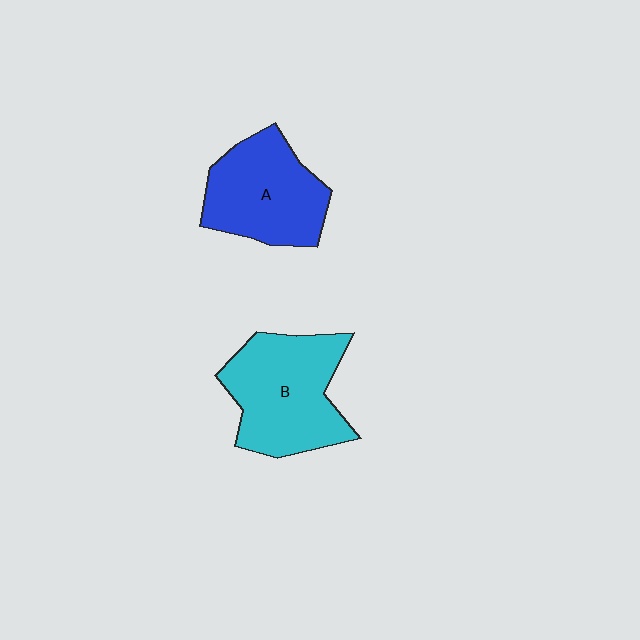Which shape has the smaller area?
Shape A (blue).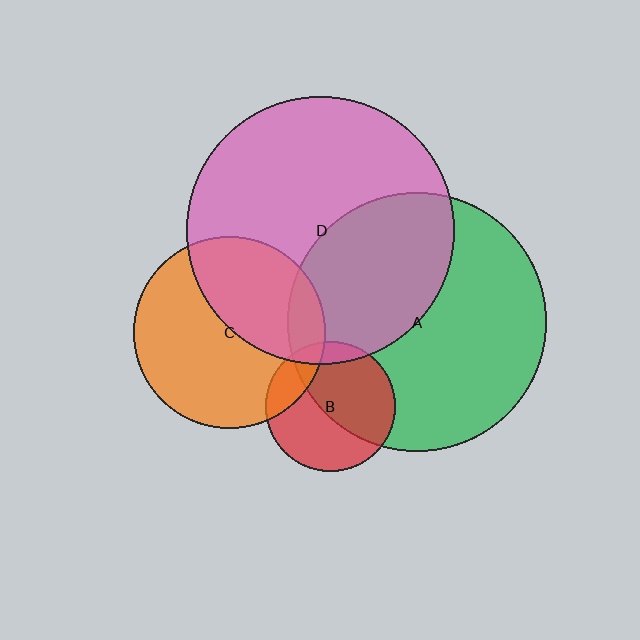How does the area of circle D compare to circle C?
Approximately 1.9 times.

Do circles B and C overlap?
Yes.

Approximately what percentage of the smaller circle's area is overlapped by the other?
Approximately 20%.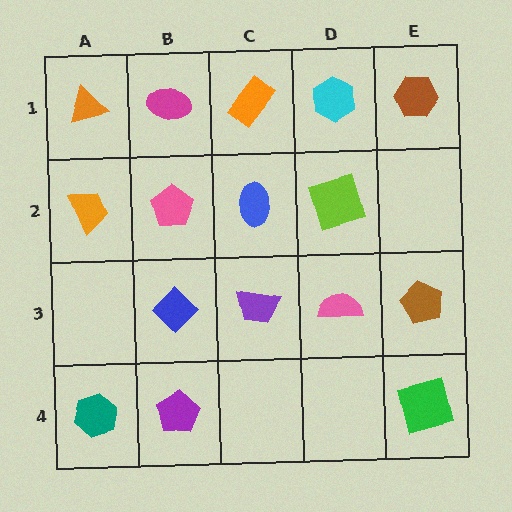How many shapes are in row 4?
3 shapes.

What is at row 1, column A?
An orange triangle.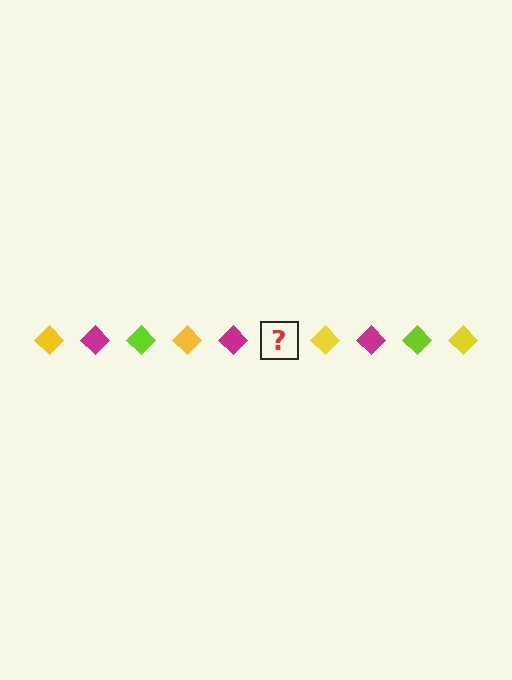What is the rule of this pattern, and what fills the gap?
The rule is that the pattern cycles through yellow, magenta, lime diamonds. The gap should be filled with a lime diamond.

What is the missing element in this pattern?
The missing element is a lime diamond.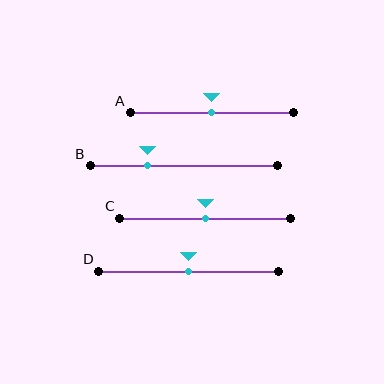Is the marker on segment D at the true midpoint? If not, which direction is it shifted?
Yes, the marker on segment D is at the true midpoint.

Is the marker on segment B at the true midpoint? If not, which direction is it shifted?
No, the marker on segment B is shifted to the left by about 19% of the segment length.